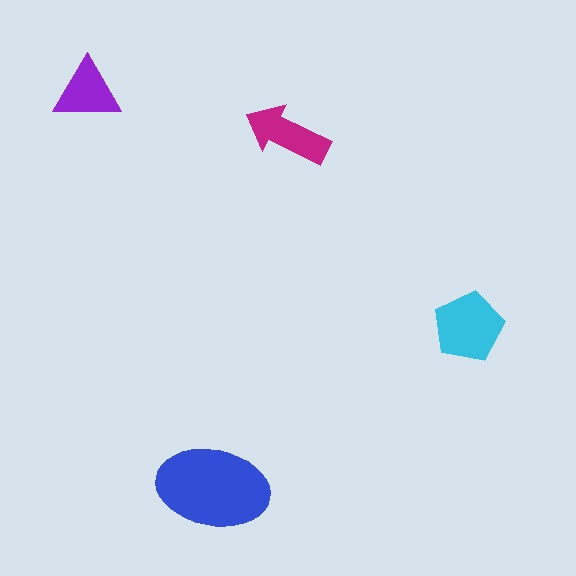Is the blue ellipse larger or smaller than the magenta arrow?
Larger.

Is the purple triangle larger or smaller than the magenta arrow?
Smaller.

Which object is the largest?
The blue ellipse.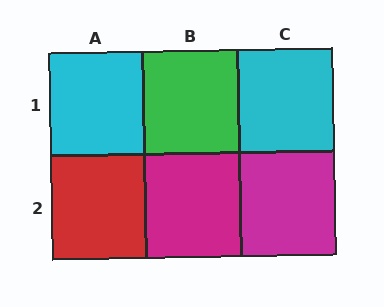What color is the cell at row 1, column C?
Cyan.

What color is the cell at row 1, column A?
Cyan.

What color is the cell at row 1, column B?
Green.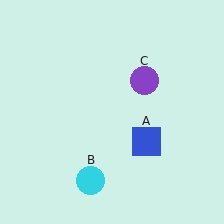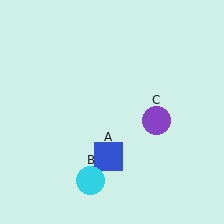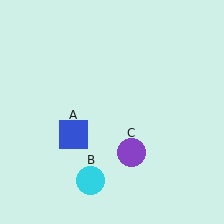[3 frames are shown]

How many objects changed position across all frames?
2 objects changed position: blue square (object A), purple circle (object C).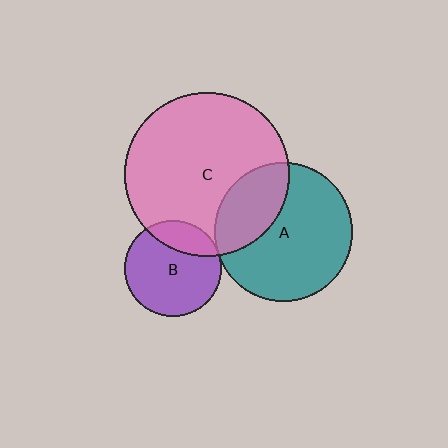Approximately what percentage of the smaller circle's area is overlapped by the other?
Approximately 30%.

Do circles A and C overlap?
Yes.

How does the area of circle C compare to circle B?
Approximately 2.9 times.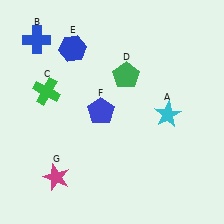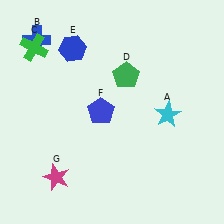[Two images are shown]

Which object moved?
The green cross (C) moved up.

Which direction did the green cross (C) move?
The green cross (C) moved up.